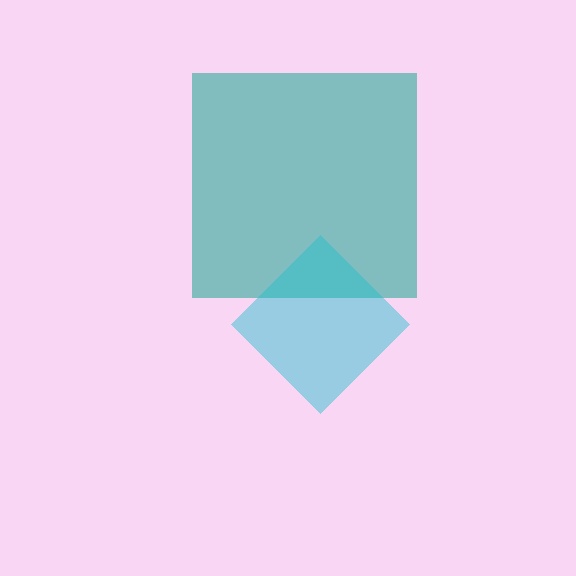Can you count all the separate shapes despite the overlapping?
Yes, there are 2 separate shapes.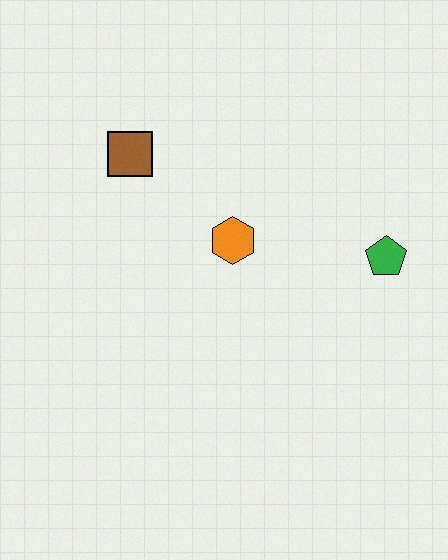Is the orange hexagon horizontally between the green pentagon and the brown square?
Yes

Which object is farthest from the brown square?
The green pentagon is farthest from the brown square.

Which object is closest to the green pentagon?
The orange hexagon is closest to the green pentagon.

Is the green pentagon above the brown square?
No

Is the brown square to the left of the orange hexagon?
Yes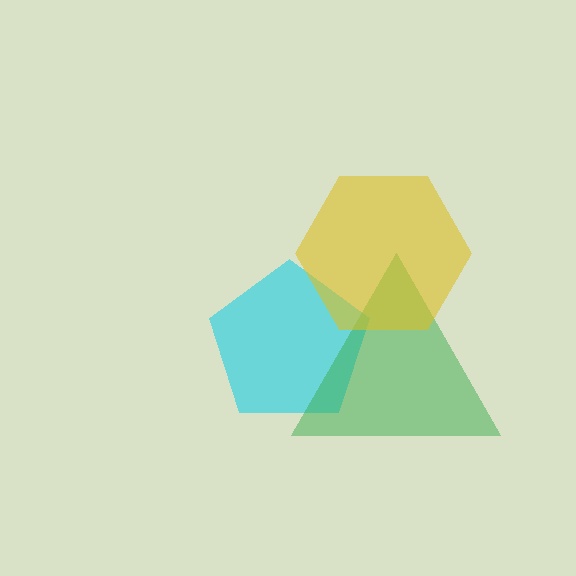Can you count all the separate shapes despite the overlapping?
Yes, there are 3 separate shapes.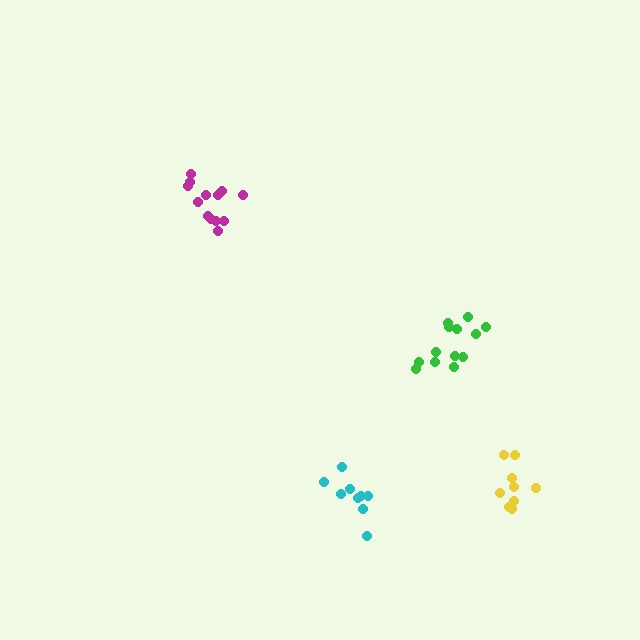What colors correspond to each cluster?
The clusters are colored: magenta, yellow, green, cyan.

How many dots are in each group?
Group 1: 14 dots, Group 2: 9 dots, Group 3: 13 dots, Group 4: 9 dots (45 total).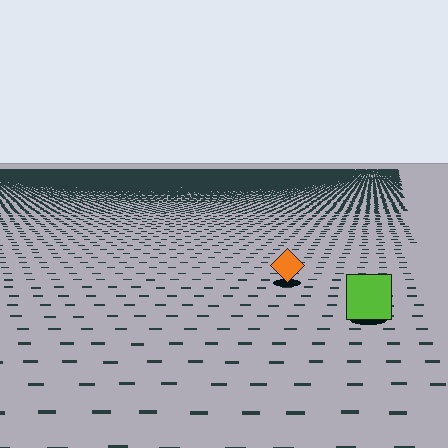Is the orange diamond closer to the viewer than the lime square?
No. The lime square is closer — you can tell from the texture gradient: the ground texture is coarser near it.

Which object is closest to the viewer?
The lime square is closest. The texture marks near it are larger and more spread out.